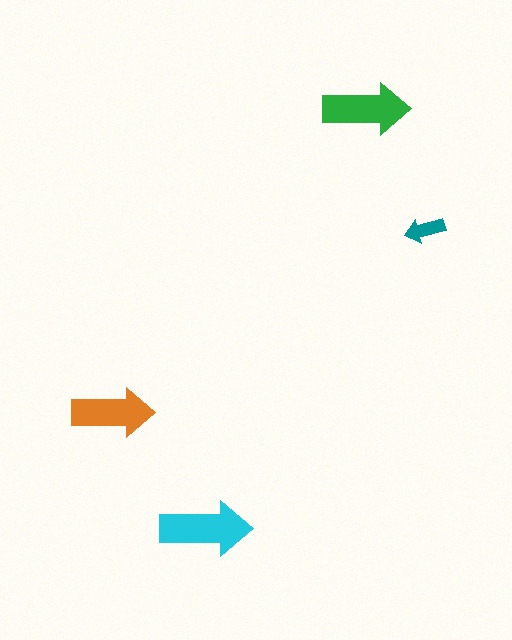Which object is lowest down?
The cyan arrow is bottommost.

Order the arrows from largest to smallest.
the cyan one, the green one, the orange one, the teal one.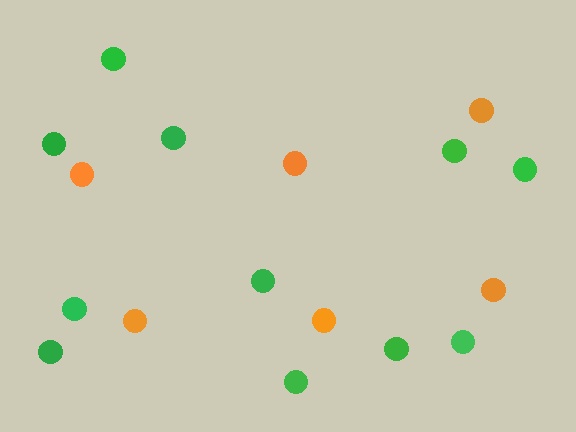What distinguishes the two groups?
There are 2 groups: one group of orange circles (6) and one group of green circles (11).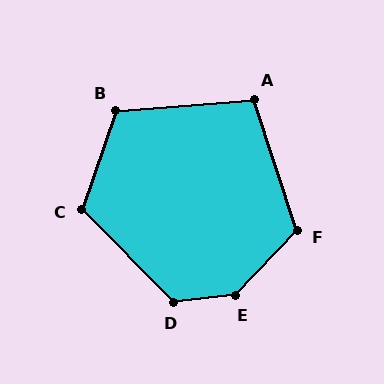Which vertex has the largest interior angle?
E, at approximately 140 degrees.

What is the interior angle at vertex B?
Approximately 114 degrees (obtuse).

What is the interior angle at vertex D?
Approximately 128 degrees (obtuse).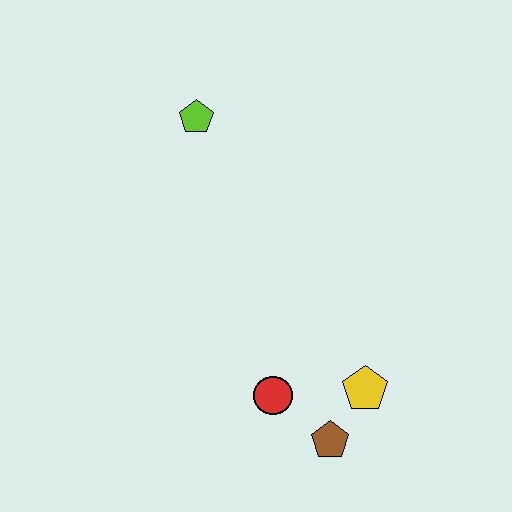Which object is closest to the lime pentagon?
The red circle is closest to the lime pentagon.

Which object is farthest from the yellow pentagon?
The lime pentagon is farthest from the yellow pentagon.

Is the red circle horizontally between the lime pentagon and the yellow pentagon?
Yes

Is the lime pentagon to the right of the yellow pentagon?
No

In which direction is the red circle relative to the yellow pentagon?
The red circle is to the left of the yellow pentagon.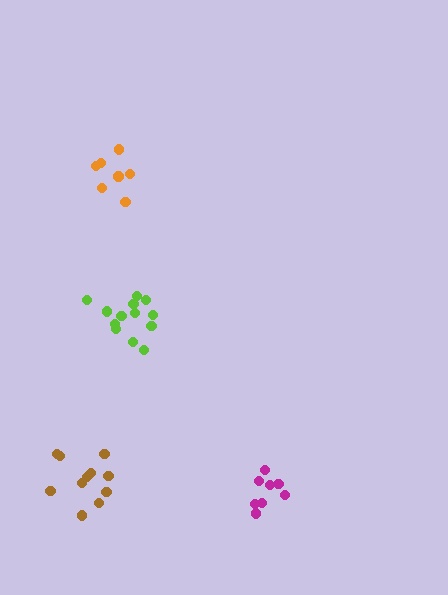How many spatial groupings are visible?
There are 4 spatial groupings.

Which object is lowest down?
The magenta cluster is bottommost.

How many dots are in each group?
Group 1: 11 dots, Group 2: 8 dots, Group 3: 13 dots, Group 4: 7 dots (39 total).